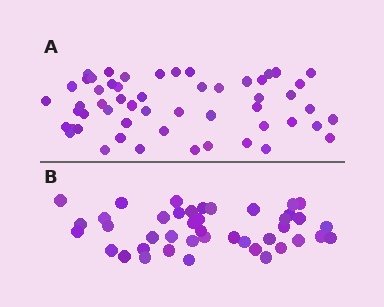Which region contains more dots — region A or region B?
Region A (the top region) has more dots.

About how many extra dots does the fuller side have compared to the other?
Region A has roughly 12 or so more dots than region B.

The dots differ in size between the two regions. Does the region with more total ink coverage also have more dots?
No. Region B has more total ink coverage because its dots are larger, but region A actually contains more individual dots. Total area can be misleading — the number of items is what matters here.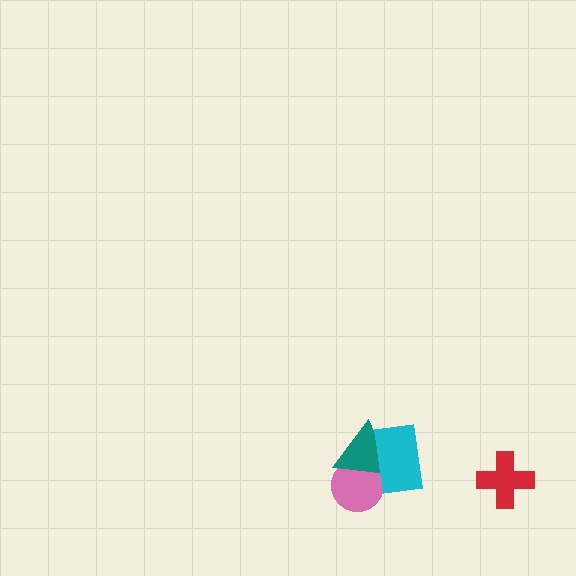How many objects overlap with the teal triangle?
2 objects overlap with the teal triangle.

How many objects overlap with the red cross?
0 objects overlap with the red cross.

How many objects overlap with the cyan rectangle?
2 objects overlap with the cyan rectangle.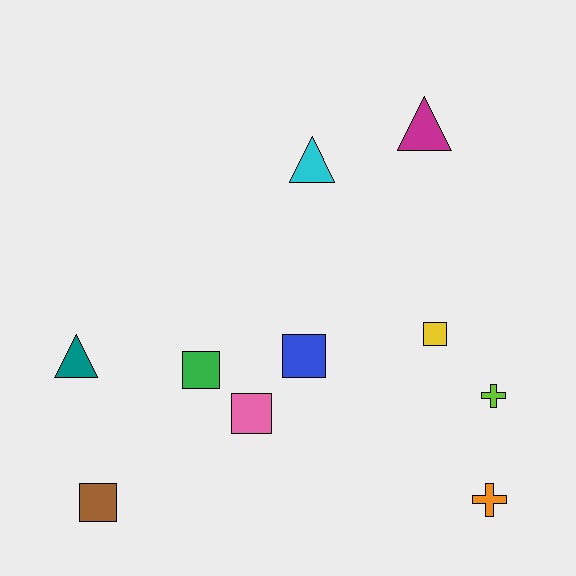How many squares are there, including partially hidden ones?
There are 5 squares.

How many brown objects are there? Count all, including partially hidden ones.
There is 1 brown object.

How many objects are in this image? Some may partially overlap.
There are 10 objects.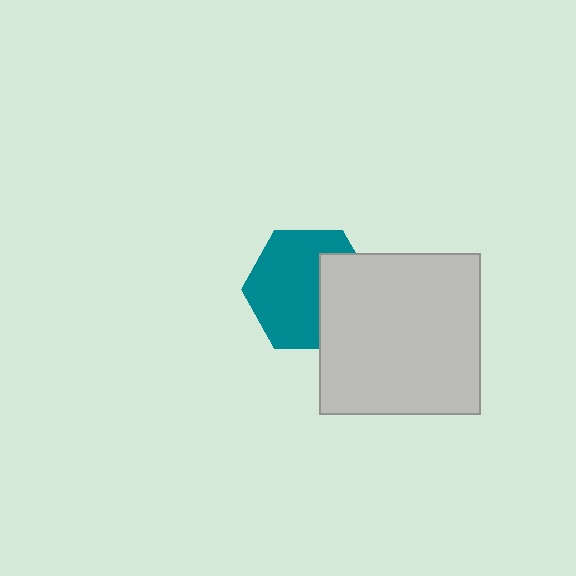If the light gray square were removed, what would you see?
You would see the complete teal hexagon.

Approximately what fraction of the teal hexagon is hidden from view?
Roughly 34% of the teal hexagon is hidden behind the light gray square.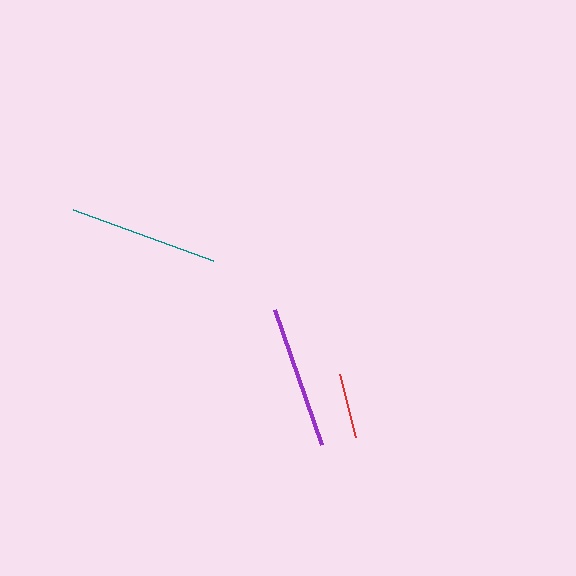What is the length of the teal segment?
The teal segment is approximately 149 pixels long.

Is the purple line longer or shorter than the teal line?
The teal line is longer than the purple line.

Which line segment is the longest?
The teal line is the longest at approximately 149 pixels.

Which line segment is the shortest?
The red line is the shortest at approximately 65 pixels.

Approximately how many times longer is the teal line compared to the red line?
The teal line is approximately 2.3 times the length of the red line.